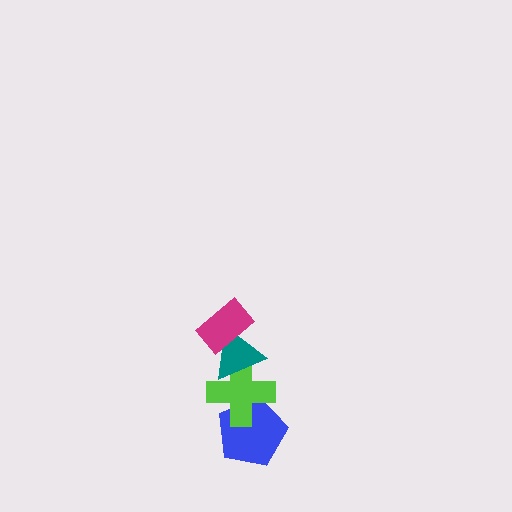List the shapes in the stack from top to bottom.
From top to bottom: the magenta rectangle, the teal triangle, the lime cross, the blue pentagon.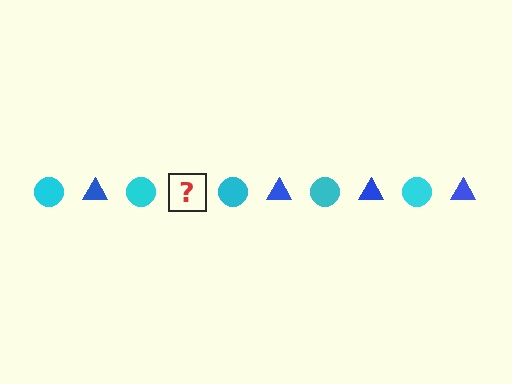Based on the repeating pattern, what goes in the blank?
The blank should be a blue triangle.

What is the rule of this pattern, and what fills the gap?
The rule is that the pattern alternates between cyan circle and blue triangle. The gap should be filled with a blue triangle.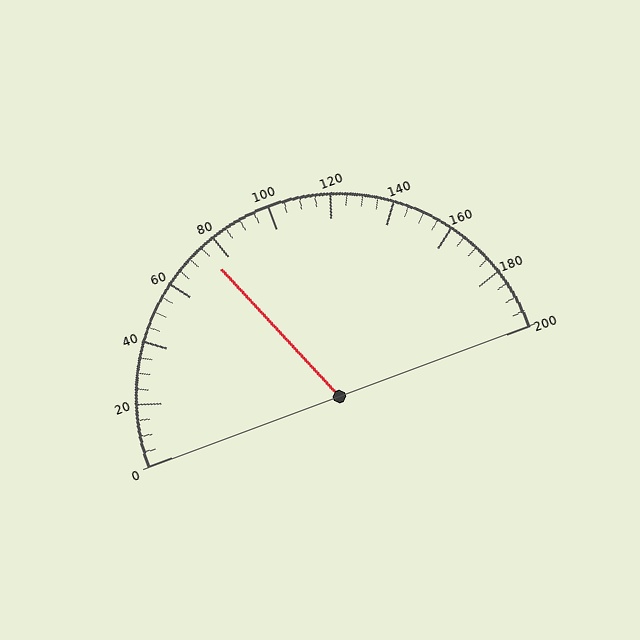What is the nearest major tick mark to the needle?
The nearest major tick mark is 80.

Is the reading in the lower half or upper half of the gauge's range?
The reading is in the lower half of the range (0 to 200).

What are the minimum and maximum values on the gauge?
The gauge ranges from 0 to 200.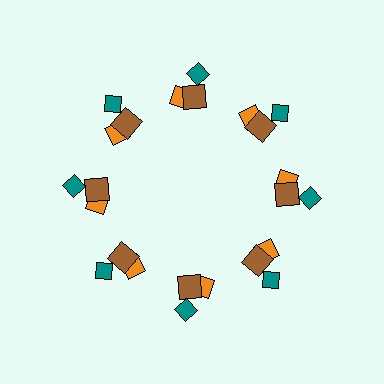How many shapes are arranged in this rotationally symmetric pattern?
There are 24 shapes, arranged in 8 groups of 3.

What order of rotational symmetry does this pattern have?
This pattern has 8-fold rotational symmetry.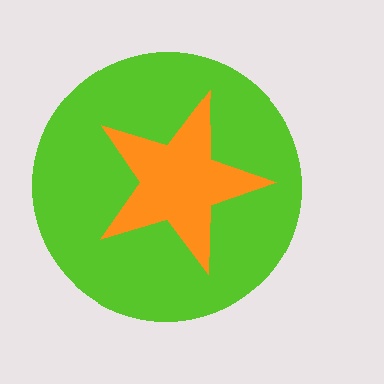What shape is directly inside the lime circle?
The orange star.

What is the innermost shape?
The orange star.